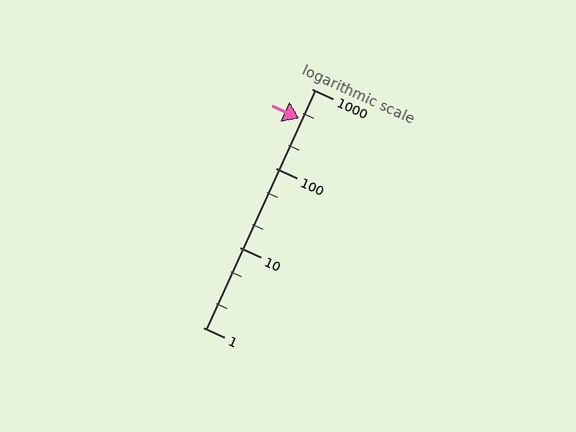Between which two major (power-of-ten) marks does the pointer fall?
The pointer is between 100 and 1000.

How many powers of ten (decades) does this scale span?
The scale spans 3 decades, from 1 to 1000.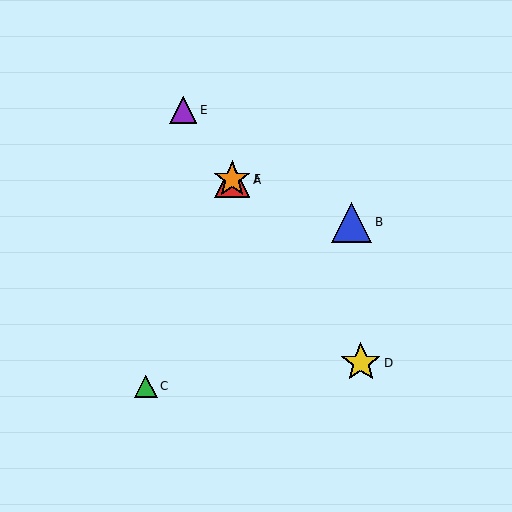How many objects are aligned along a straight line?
4 objects (A, D, E, F) are aligned along a straight line.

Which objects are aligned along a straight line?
Objects A, D, E, F are aligned along a straight line.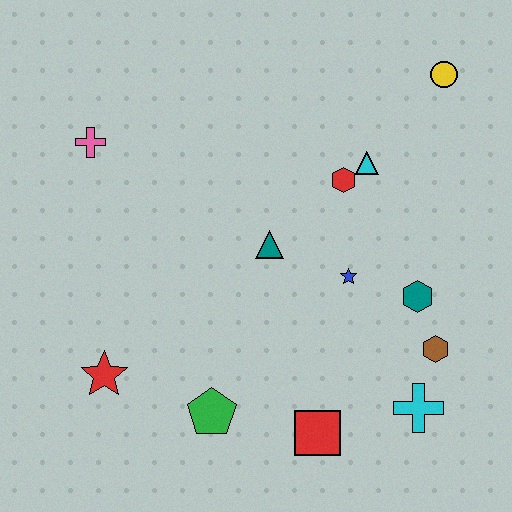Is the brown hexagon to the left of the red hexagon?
No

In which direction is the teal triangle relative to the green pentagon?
The teal triangle is above the green pentagon.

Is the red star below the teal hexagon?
Yes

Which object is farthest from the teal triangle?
The yellow circle is farthest from the teal triangle.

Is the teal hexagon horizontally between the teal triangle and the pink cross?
No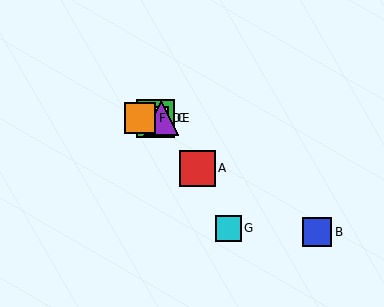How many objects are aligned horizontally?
4 objects (C, D, E, F) are aligned horizontally.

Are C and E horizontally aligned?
Yes, both are at y≈118.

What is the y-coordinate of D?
Object D is at y≈118.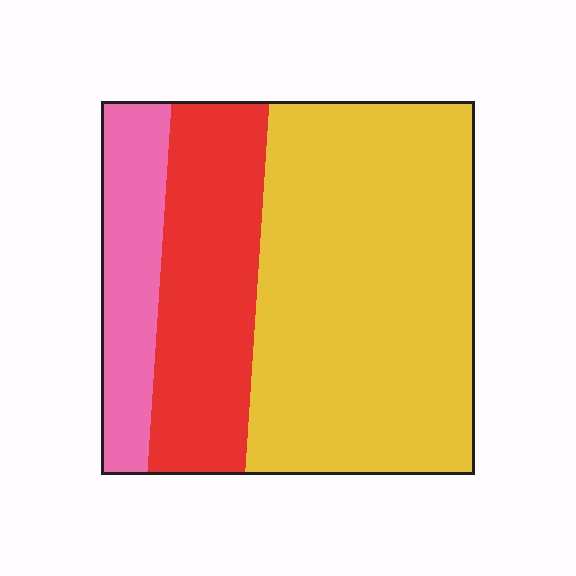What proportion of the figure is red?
Red takes up about one quarter (1/4) of the figure.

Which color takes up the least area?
Pink, at roughly 15%.